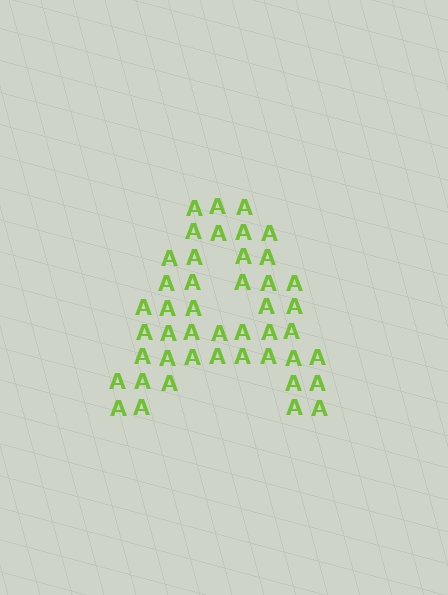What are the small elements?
The small elements are letter A's.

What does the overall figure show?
The overall figure shows the letter A.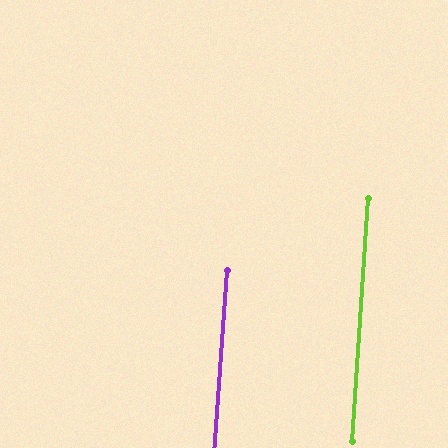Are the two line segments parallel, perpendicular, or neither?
Parallel — their directions differ by only 0.5°.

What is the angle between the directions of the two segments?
Approximately 0 degrees.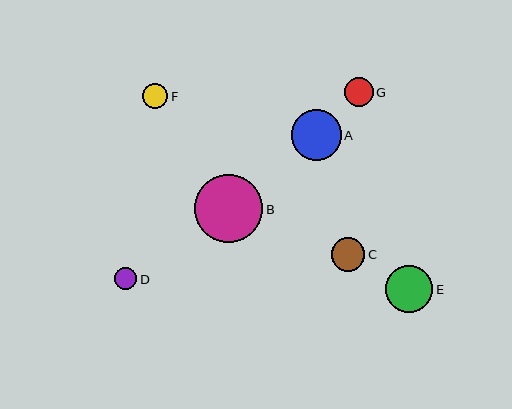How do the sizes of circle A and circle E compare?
Circle A and circle E are approximately the same size.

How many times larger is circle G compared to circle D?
Circle G is approximately 1.3 times the size of circle D.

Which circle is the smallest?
Circle D is the smallest with a size of approximately 22 pixels.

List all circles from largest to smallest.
From largest to smallest: B, A, E, C, G, F, D.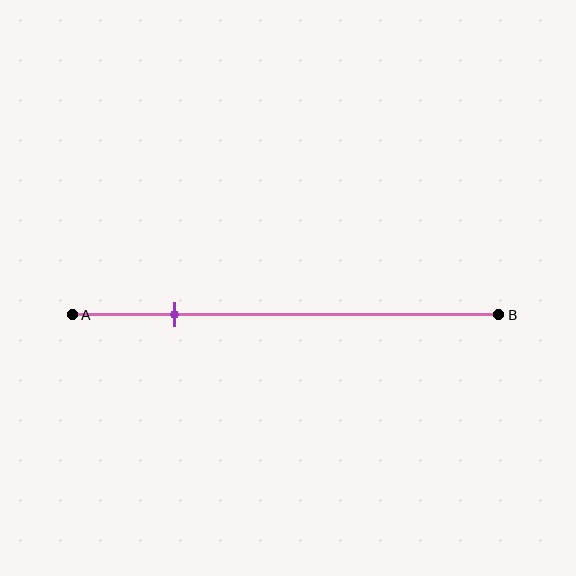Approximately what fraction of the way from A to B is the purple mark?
The purple mark is approximately 25% of the way from A to B.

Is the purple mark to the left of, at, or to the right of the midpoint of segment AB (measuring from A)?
The purple mark is to the left of the midpoint of segment AB.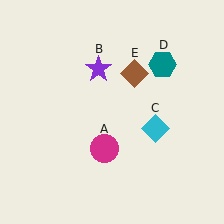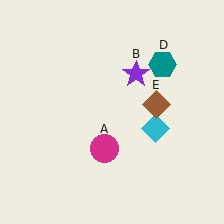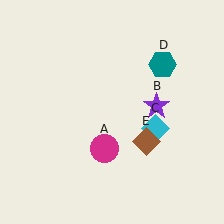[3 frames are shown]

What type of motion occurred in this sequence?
The purple star (object B), brown diamond (object E) rotated clockwise around the center of the scene.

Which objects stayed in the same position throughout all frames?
Magenta circle (object A) and cyan diamond (object C) and teal hexagon (object D) remained stationary.